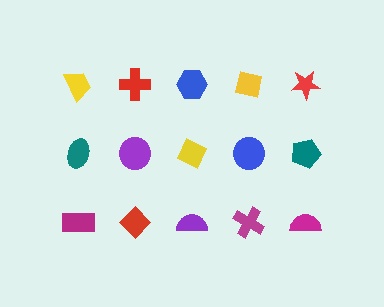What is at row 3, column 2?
A red diamond.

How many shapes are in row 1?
5 shapes.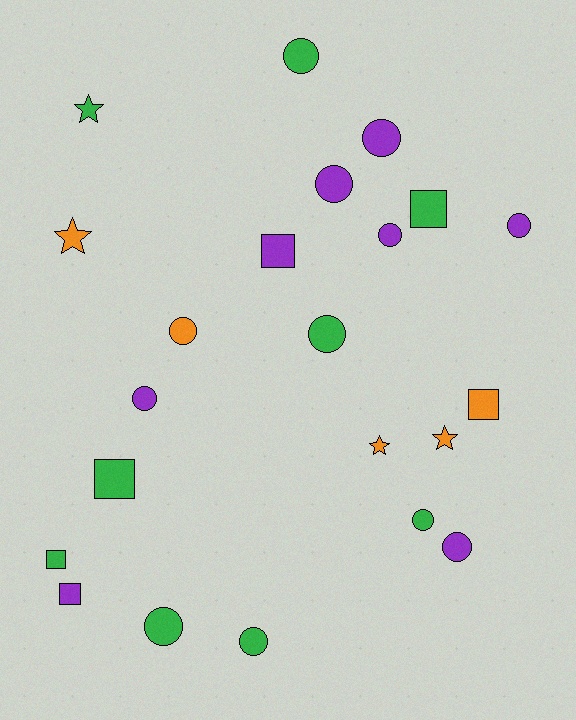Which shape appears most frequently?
Circle, with 12 objects.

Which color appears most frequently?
Green, with 9 objects.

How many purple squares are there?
There are 2 purple squares.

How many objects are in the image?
There are 22 objects.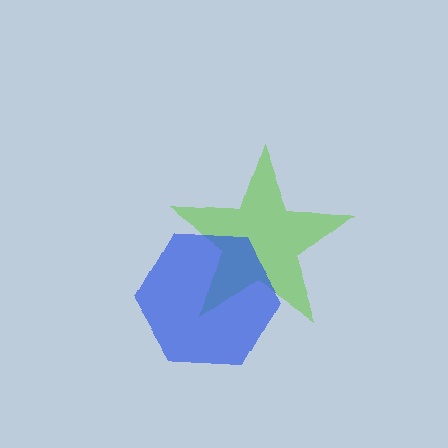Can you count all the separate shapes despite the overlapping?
Yes, there are 2 separate shapes.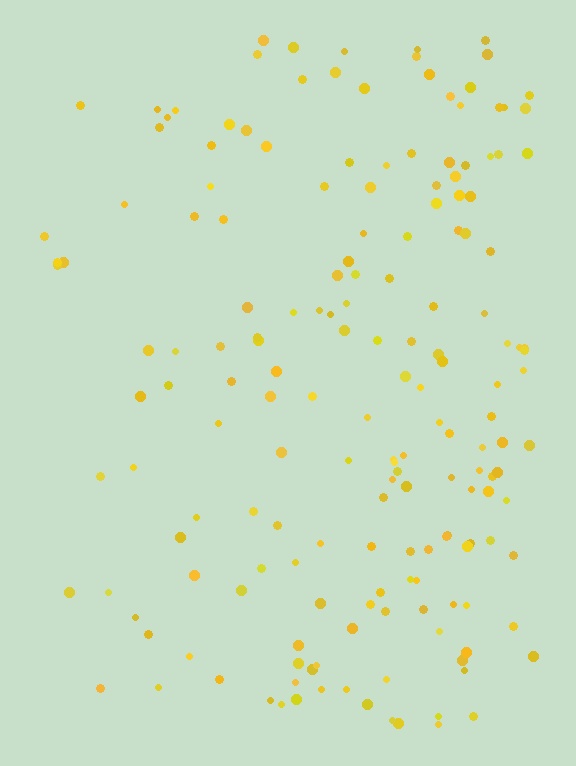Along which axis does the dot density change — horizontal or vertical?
Horizontal.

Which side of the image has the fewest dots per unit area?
The left.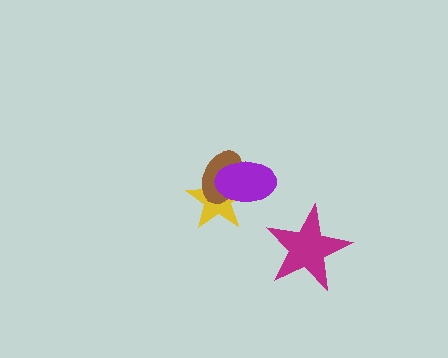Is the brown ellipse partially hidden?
Yes, it is partially covered by another shape.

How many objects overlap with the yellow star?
2 objects overlap with the yellow star.